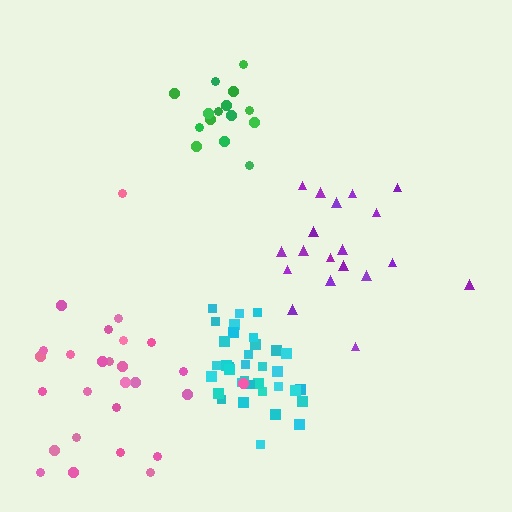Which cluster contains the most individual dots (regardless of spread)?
Cyan (35).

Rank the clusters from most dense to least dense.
cyan, green, purple, pink.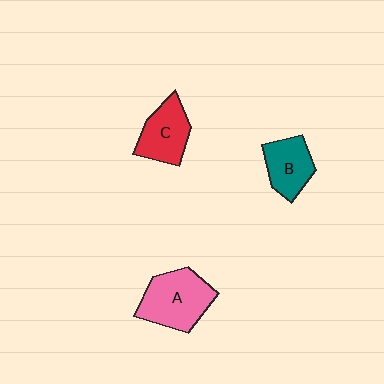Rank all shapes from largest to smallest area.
From largest to smallest: A (pink), C (red), B (teal).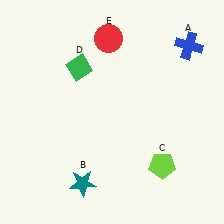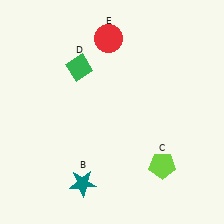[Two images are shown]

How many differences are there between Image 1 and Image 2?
There is 1 difference between the two images.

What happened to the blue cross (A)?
The blue cross (A) was removed in Image 2. It was in the top-right area of Image 1.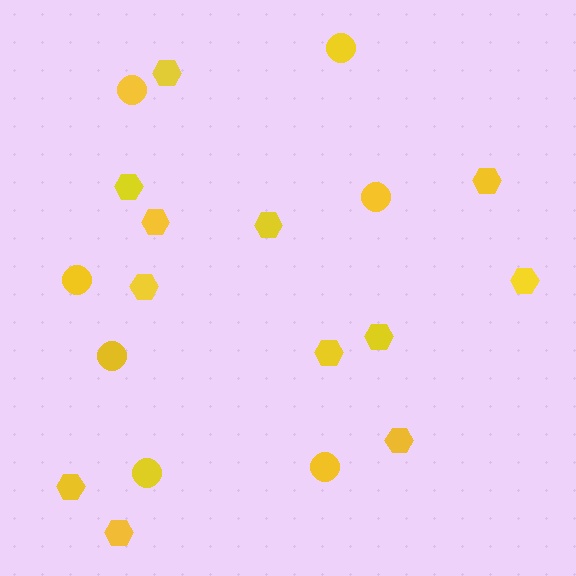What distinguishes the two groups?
There are 2 groups: one group of hexagons (12) and one group of circles (7).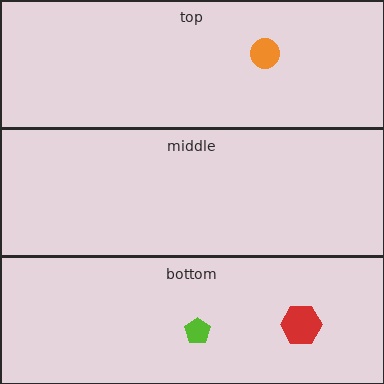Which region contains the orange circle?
The top region.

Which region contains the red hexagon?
The bottom region.